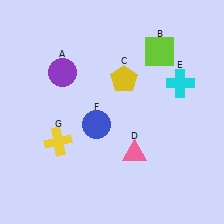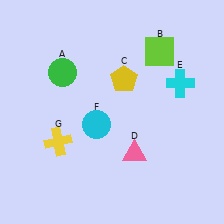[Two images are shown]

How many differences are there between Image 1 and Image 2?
There are 2 differences between the two images.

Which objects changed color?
A changed from purple to green. F changed from blue to cyan.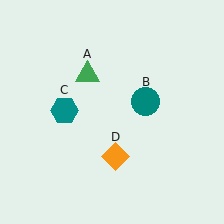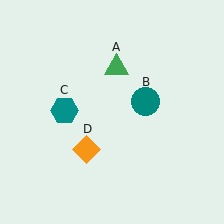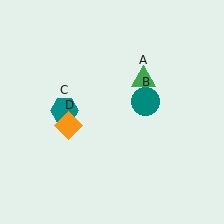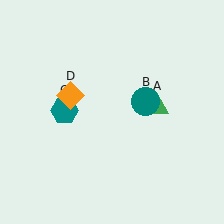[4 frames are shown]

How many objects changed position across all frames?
2 objects changed position: green triangle (object A), orange diamond (object D).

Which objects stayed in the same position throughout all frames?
Teal circle (object B) and teal hexagon (object C) remained stationary.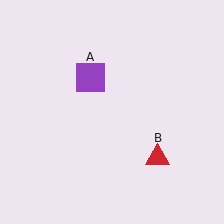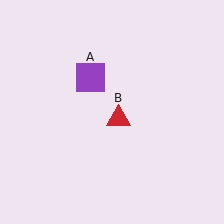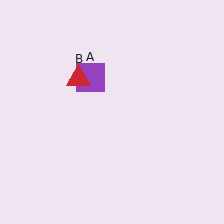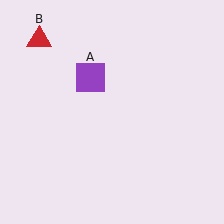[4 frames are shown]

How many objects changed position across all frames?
1 object changed position: red triangle (object B).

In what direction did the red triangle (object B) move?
The red triangle (object B) moved up and to the left.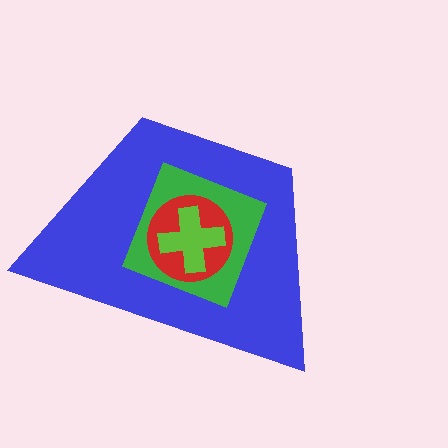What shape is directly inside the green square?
The red circle.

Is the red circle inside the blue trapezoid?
Yes.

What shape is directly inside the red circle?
The lime cross.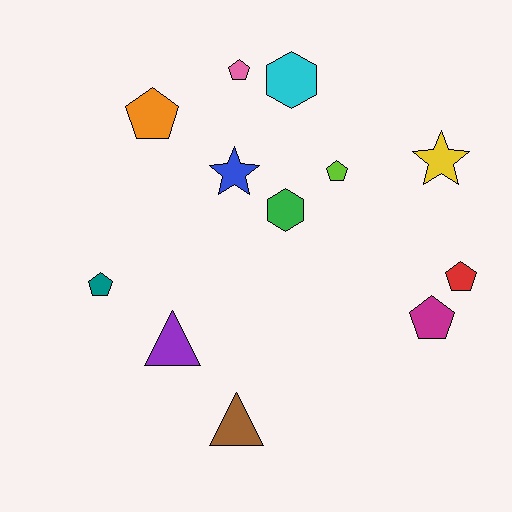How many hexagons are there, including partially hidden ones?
There are 2 hexagons.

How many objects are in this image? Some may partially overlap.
There are 12 objects.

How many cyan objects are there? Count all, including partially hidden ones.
There is 1 cyan object.